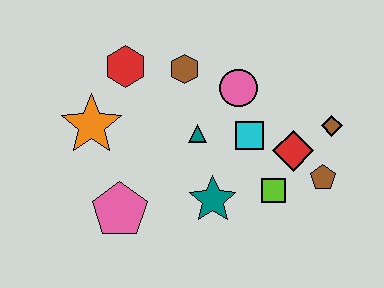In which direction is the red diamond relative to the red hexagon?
The red diamond is to the right of the red hexagon.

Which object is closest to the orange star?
The red hexagon is closest to the orange star.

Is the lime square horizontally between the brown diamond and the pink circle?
Yes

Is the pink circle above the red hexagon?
No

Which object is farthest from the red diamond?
The orange star is farthest from the red diamond.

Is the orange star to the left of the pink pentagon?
Yes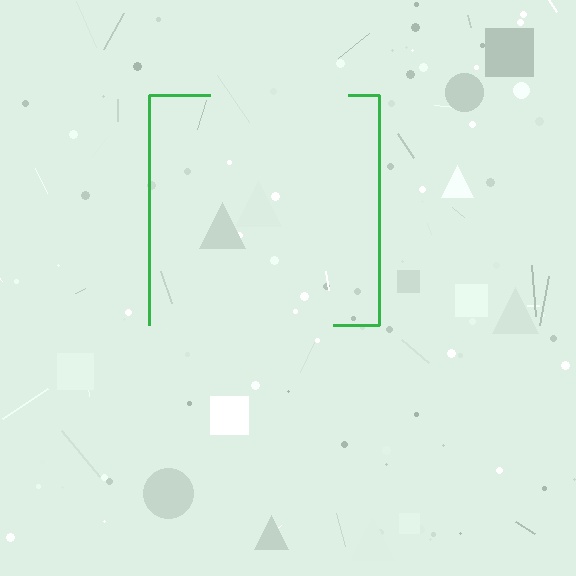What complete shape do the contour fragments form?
The contour fragments form a square.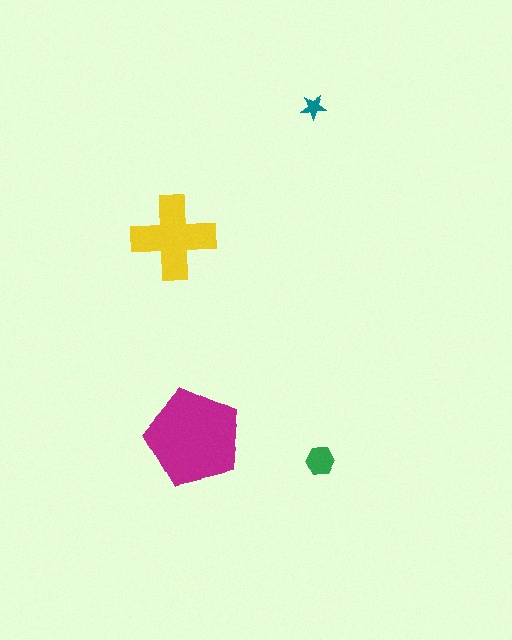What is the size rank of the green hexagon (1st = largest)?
3rd.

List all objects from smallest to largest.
The teal star, the green hexagon, the yellow cross, the magenta pentagon.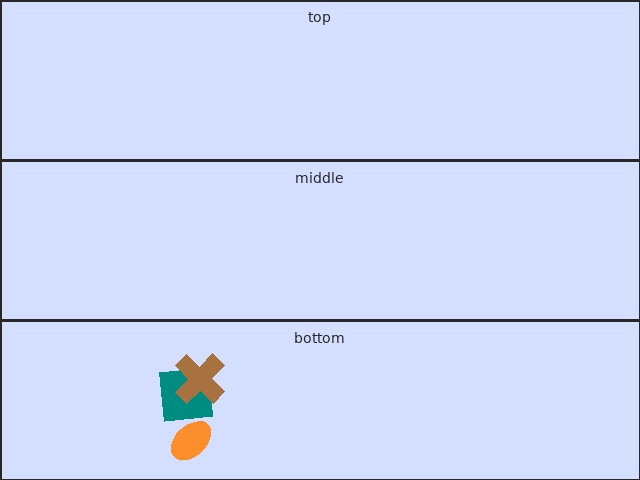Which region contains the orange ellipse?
The bottom region.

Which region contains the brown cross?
The bottom region.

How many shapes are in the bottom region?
3.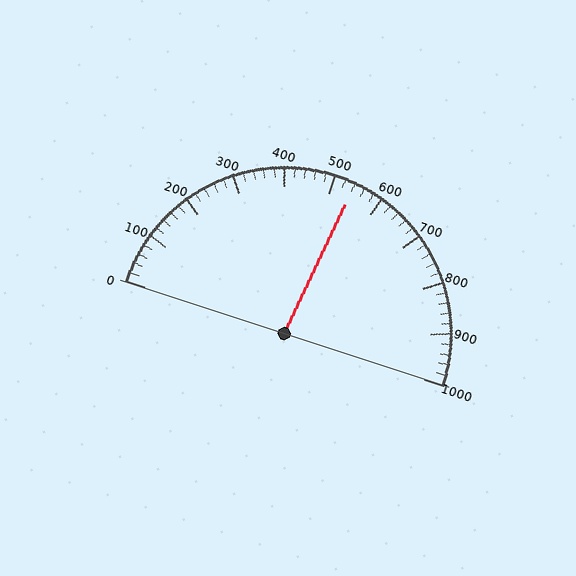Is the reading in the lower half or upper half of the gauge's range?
The reading is in the upper half of the range (0 to 1000).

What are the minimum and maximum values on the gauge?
The gauge ranges from 0 to 1000.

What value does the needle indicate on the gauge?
The needle indicates approximately 540.